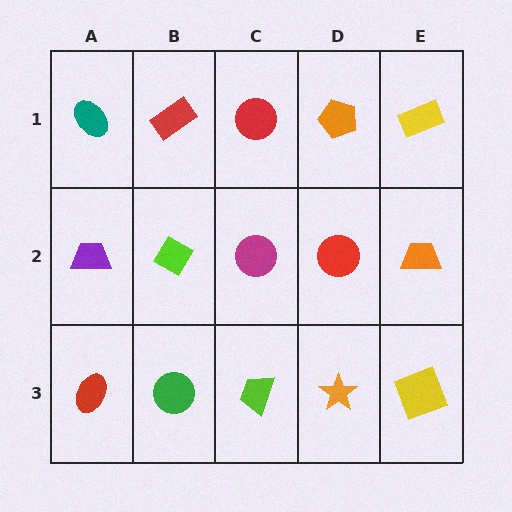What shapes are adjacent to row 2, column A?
A teal ellipse (row 1, column A), a red ellipse (row 3, column A), a lime diamond (row 2, column B).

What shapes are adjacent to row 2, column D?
An orange pentagon (row 1, column D), an orange star (row 3, column D), a magenta circle (row 2, column C), an orange trapezoid (row 2, column E).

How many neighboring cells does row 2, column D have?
4.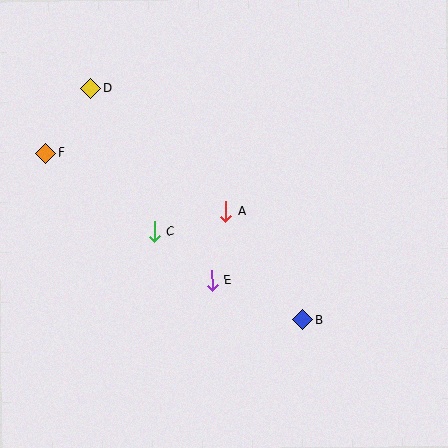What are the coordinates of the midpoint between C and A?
The midpoint between C and A is at (190, 221).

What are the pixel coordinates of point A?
Point A is at (226, 211).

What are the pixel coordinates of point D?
Point D is at (91, 89).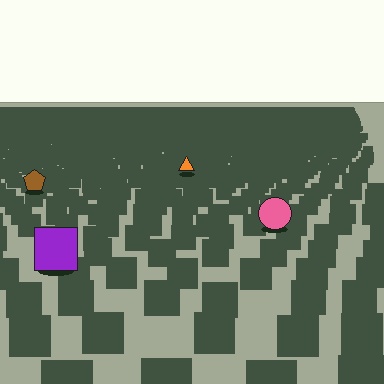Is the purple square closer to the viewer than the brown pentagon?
Yes. The purple square is closer — you can tell from the texture gradient: the ground texture is coarser near it.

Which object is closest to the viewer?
The purple square is closest. The texture marks near it are larger and more spread out.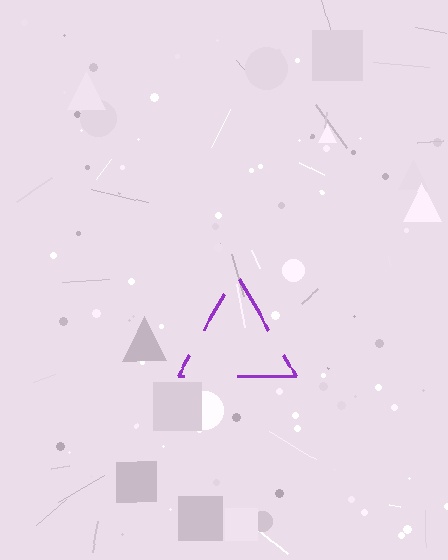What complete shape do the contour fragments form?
The contour fragments form a triangle.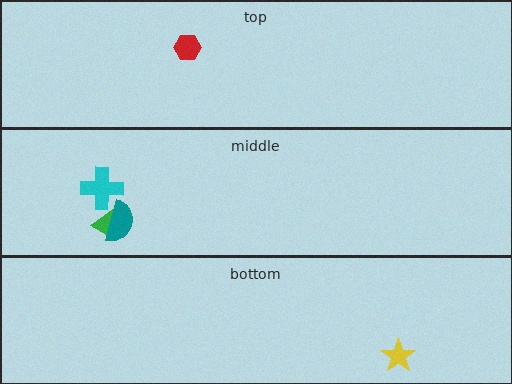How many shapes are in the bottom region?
1.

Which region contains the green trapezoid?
The middle region.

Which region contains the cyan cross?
The middle region.